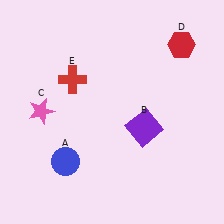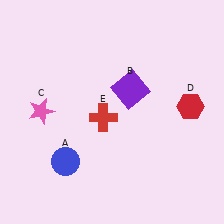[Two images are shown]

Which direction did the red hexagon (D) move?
The red hexagon (D) moved down.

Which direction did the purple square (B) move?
The purple square (B) moved up.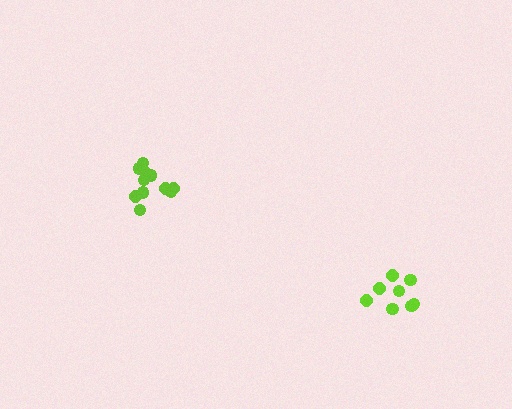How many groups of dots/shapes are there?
There are 2 groups.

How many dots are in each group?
Group 1: 8 dots, Group 2: 11 dots (19 total).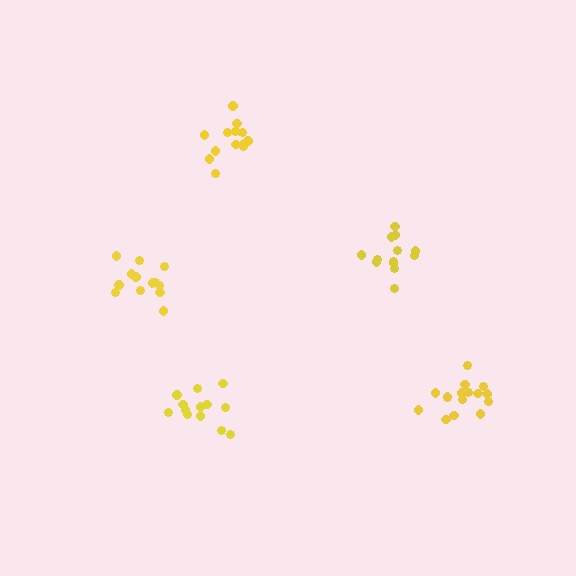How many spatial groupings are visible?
There are 5 spatial groupings.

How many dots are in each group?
Group 1: 13 dots, Group 2: 13 dots, Group 3: 13 dots, Group 4: 13 dots, Group 5: 16 dots (68 total).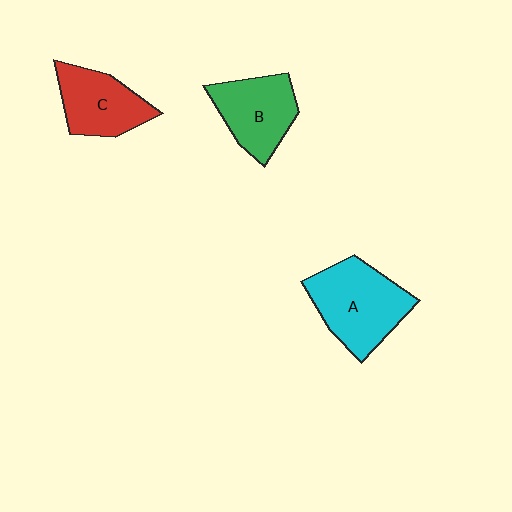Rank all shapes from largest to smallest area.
From largest to smallest: A (cyan), B (green), C (red).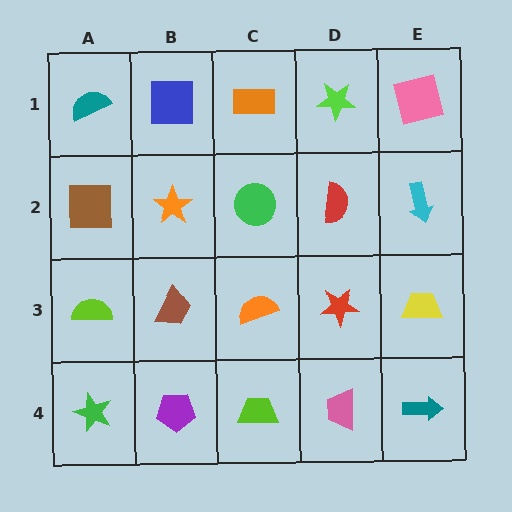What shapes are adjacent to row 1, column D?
A red semicircle (row 2, column D), an orange rectangle (row 1, column C), a pink square (row 1, column E).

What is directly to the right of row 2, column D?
A cyan arrow.